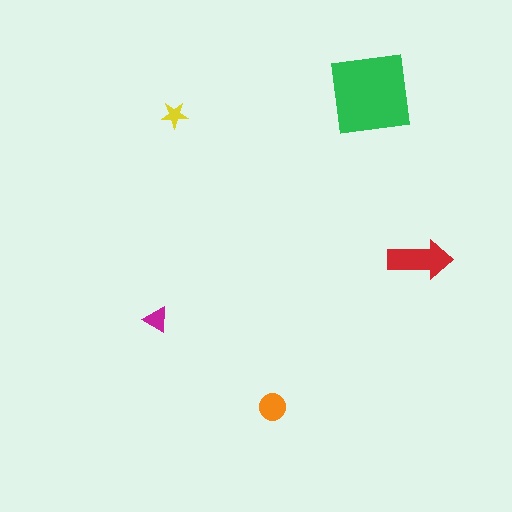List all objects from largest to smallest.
The green square, the red arrow, the orange circle, the magenta triangle, the yellow star.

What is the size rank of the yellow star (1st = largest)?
5th.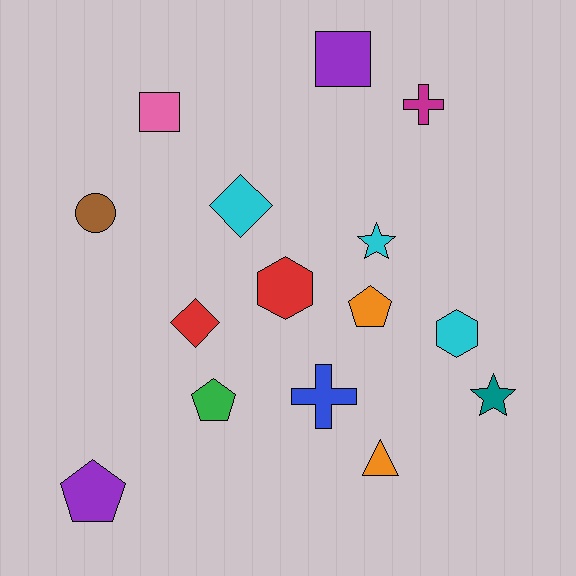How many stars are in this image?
There are 2 stars.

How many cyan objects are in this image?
There are 3 cyan objects.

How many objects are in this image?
There are 15 objects.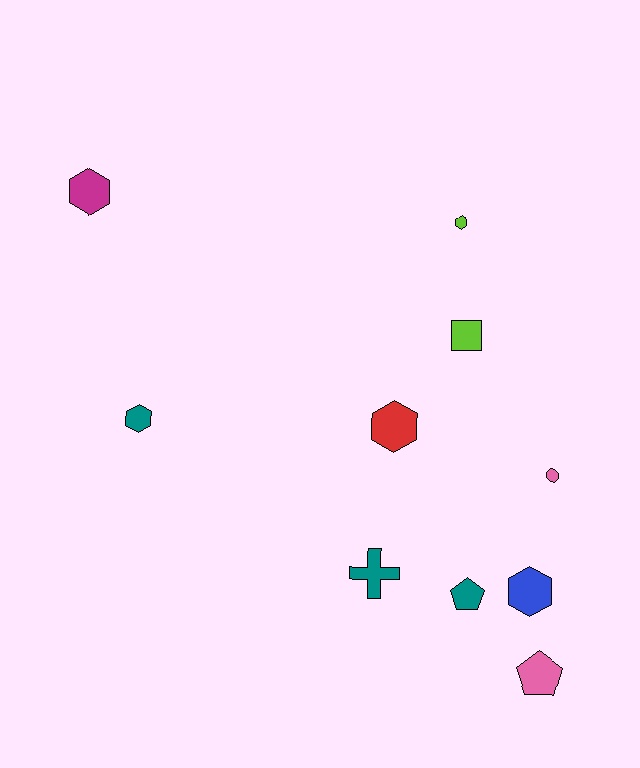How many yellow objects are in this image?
There are no yellow objects.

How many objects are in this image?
There are 10 objects.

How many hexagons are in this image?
There are 5 hexagons.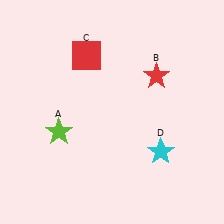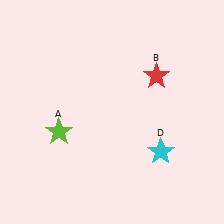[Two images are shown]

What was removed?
The red square (C) was removed in Image 2.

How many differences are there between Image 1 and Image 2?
There is 1 difference between the two images.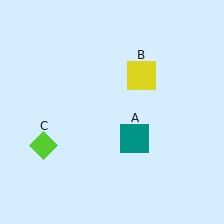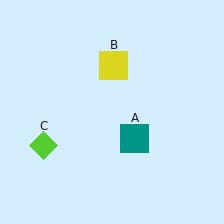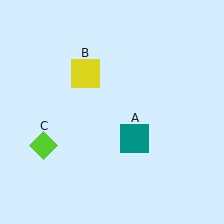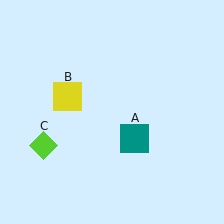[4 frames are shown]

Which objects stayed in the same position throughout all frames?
Teal square (object A) and lime diamond (object C) remained stationary.